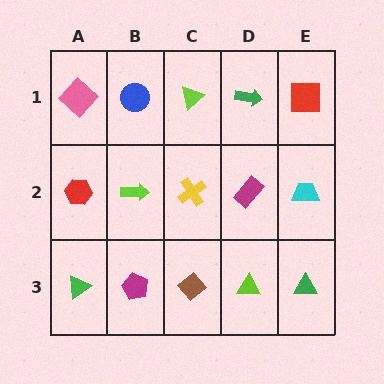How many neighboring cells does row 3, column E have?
2.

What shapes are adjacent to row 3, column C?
A yellow cross (row 2, column C), a magenta pentagon (row 3, column B), a lime triangle (row 3, column D).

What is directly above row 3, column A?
A red hexagon.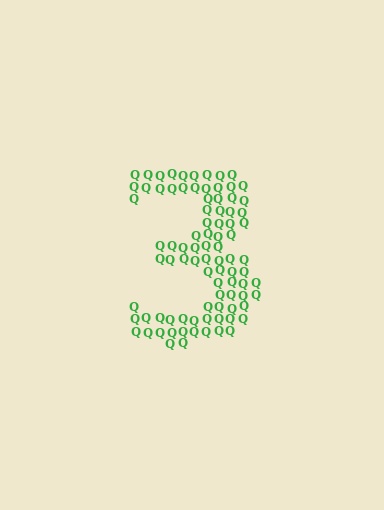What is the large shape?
The large shape is the digit 3.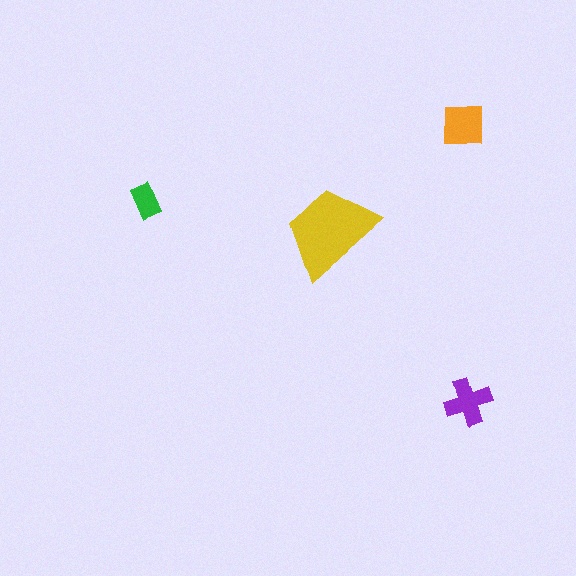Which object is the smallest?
The green rectangle.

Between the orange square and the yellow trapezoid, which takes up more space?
The yellow trapezoid.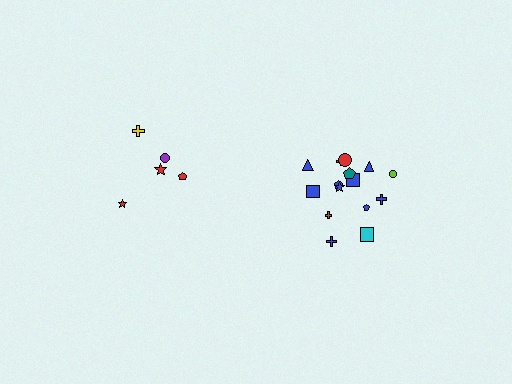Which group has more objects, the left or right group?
The right group.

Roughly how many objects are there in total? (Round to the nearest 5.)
Roughly 20 objects in total.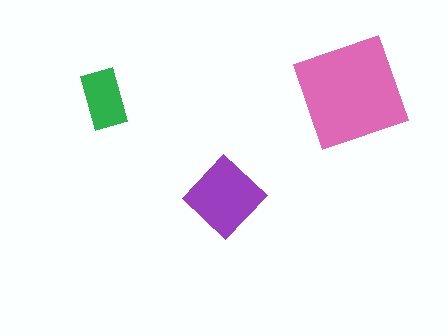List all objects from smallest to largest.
The green rectangle, the purple diamond, the pink diamond.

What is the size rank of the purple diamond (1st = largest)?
2nd.